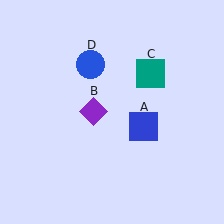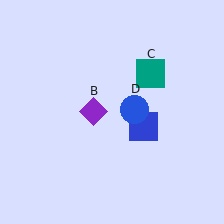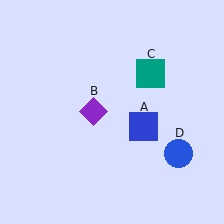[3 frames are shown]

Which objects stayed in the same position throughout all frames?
Blue square (object A) and purple diamond (object B) and teal square (object C) remained stationary.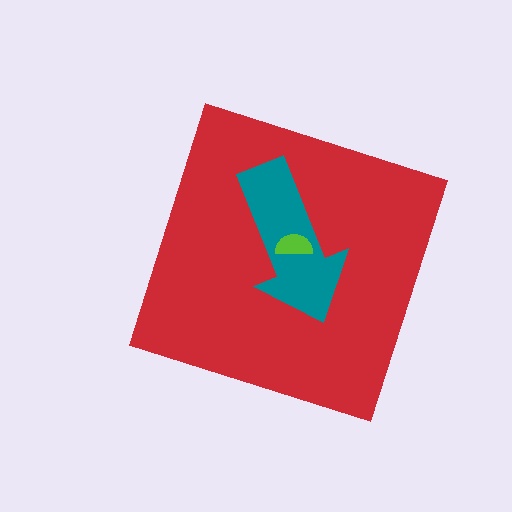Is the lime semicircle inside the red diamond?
Yes.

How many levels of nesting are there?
3.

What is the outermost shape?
The red diamond.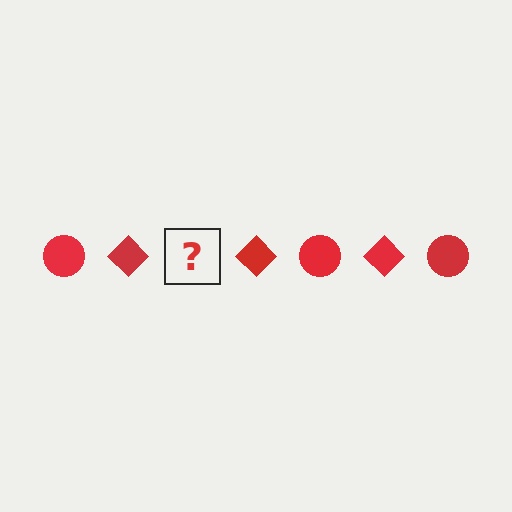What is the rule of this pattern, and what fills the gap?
The rule is that the pattern cycles through circle, diamond shapes in red. The gap should be filled with a red circle.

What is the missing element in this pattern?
The missing element is a red circle.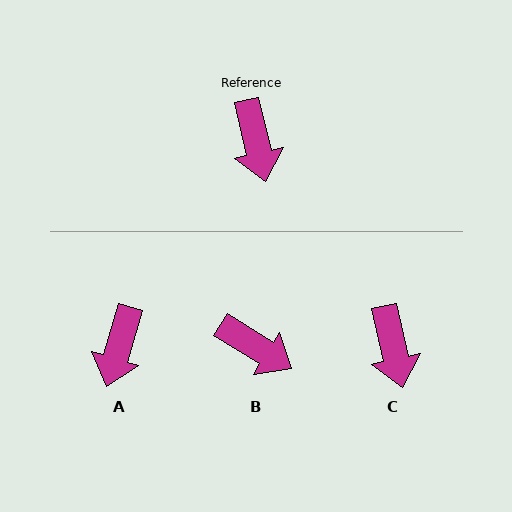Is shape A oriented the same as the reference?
No, it is off by about 30 degrees.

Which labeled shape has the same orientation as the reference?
C.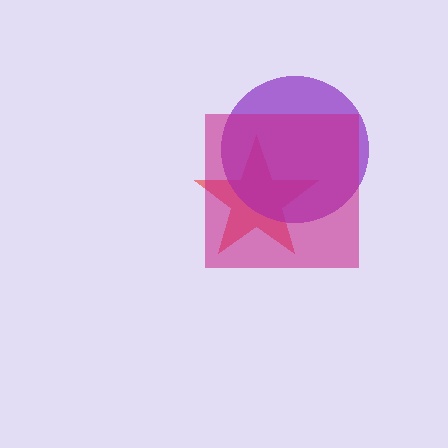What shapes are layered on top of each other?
The layered shapes are: a red star, a purple circle, a magenta square.